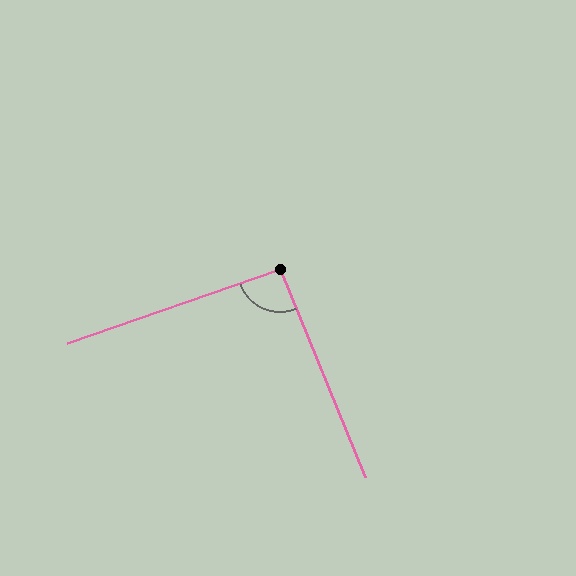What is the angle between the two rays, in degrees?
Approximately 93 degrees.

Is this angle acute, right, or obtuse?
It is approximately a right angle.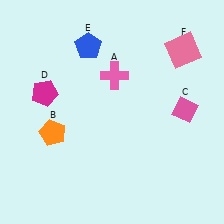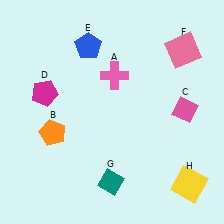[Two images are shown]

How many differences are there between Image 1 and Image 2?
There are 2 differences between the two images.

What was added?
A teal diamond (G), a yellow square (H) were added in Image 2.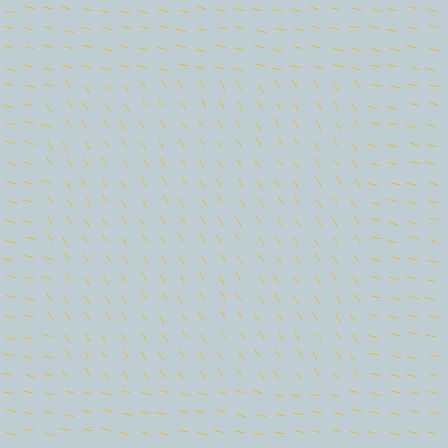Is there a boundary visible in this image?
Yes, there is a texture boundary formed by a change in line orientation.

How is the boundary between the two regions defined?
The boundary is defined purely by a change in line orientation (approximately 45 degrees difference). All lines are the same color and thickness.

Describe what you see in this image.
The image is filled with small yellow line segments. A rectangle region in the image has lines oriented differently from the surrounding lines, creating a visible texture boundary.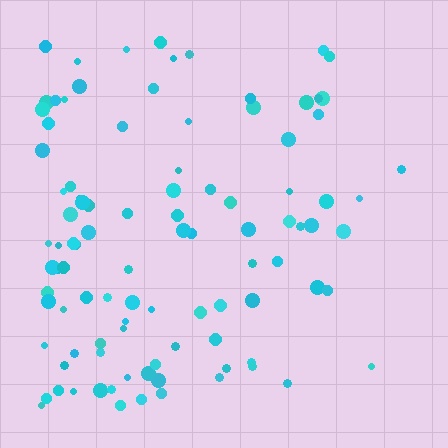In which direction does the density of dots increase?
From right to left, with the left side densest.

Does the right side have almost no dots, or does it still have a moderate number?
Still a moderate number, just noticeably fewer than the left.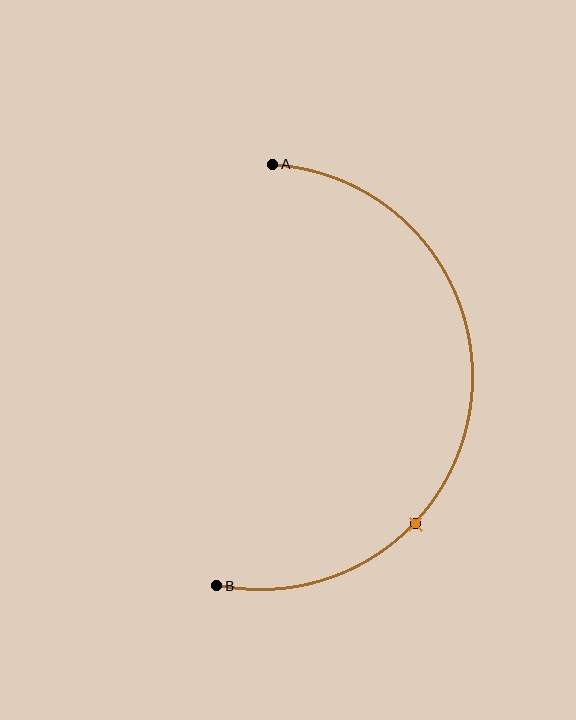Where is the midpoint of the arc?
The arc midpoint is the point on the curve farthest from the straight line joining A and B. It sits to the right of that line.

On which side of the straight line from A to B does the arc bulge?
The arc bulges to the right of the straight line connecting A and B.